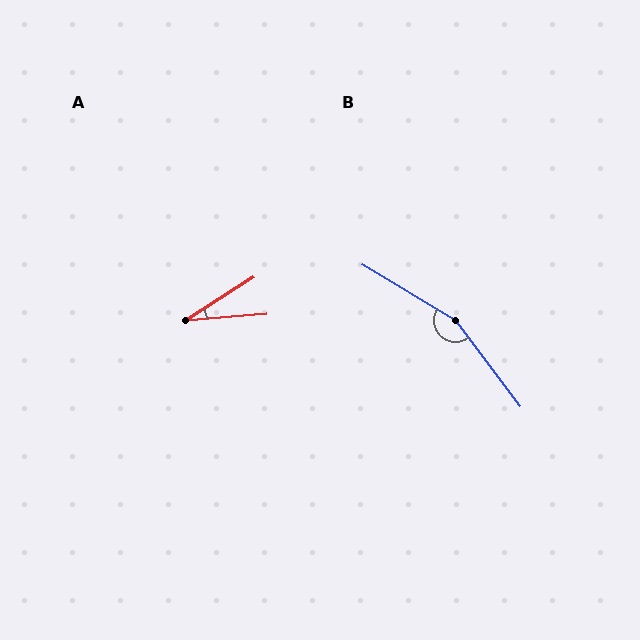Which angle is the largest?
B, at approximately 158 degrees.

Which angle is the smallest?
A, at approximately 28 degrees.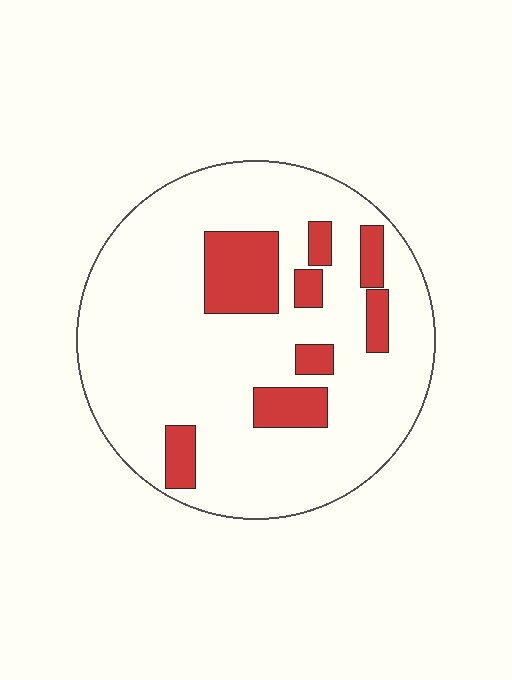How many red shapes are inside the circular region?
8.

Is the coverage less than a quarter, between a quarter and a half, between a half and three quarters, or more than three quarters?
Less than a quarter.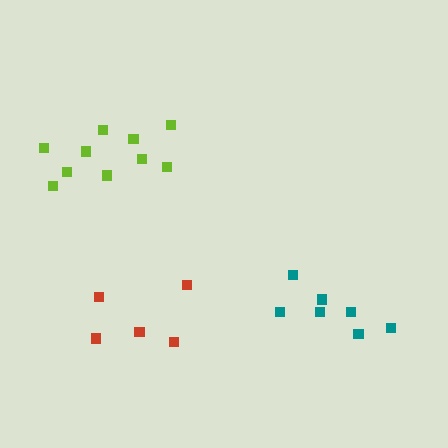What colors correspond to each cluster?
The clusters are colored: teal, red, lime.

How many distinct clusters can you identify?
There are 3 distinct clusters.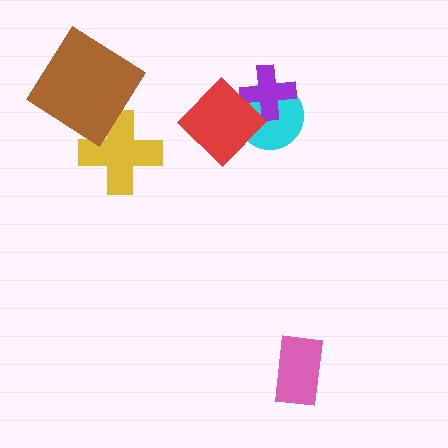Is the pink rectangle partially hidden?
No, no other shape covers it.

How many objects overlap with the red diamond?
2 objects overlap with the red diamond.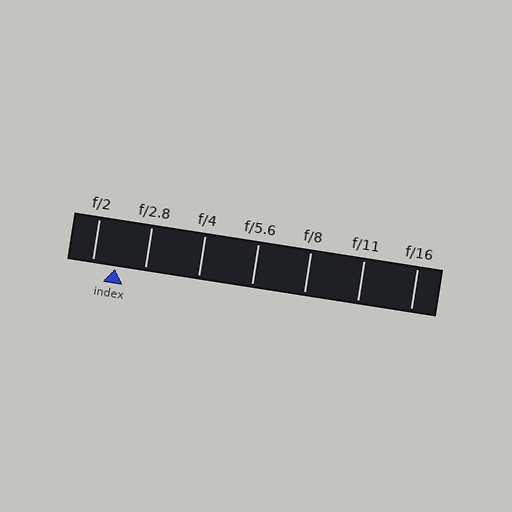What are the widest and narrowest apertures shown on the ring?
The widest aperture shown is f/2 and the narrowest is f/16.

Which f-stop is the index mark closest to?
The index mark is closest to f/2.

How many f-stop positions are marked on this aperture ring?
There are 7 f-stop positions marked.